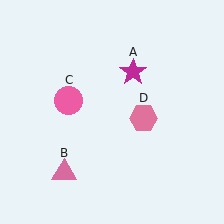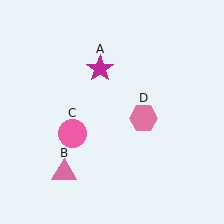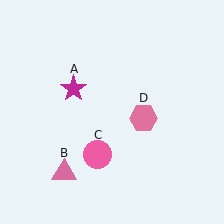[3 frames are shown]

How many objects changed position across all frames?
2 objects changed position: magenta star (object A), pink circle (object C).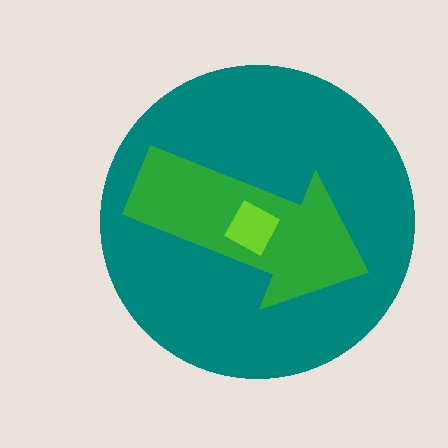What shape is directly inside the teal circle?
The green arrow.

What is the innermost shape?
The lime square.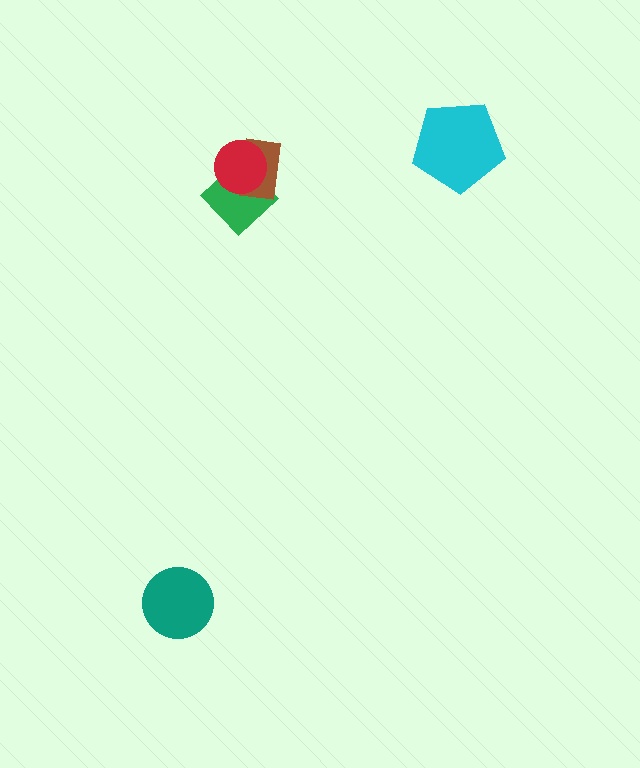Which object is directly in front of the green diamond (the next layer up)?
The brown rectangle is directly in front of the green diamond.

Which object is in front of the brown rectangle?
The red circle is in front of the brown rectangle.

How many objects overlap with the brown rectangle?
2 objects overlap with the brown rectangle.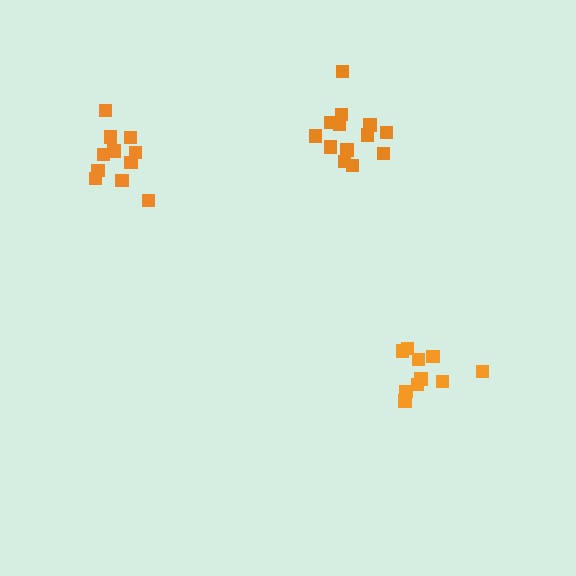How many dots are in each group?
Group 1: 13 dots, Group 2: 10 dots, Group 3: 11 dots (34 total).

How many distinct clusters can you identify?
There are 3 distinct clusters.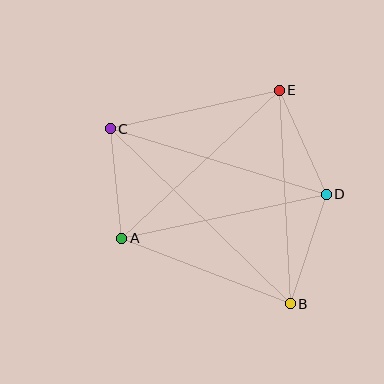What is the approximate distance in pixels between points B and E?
The distance between B and E is approximately 214 pixels.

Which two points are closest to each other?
Points A and C are closest to each other.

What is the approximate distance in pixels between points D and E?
The distance between D and E is approximately 114 pixels.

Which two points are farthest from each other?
Points B and C are farthest from each other.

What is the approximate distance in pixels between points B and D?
The distance between B and D is approximately 115 pixels.